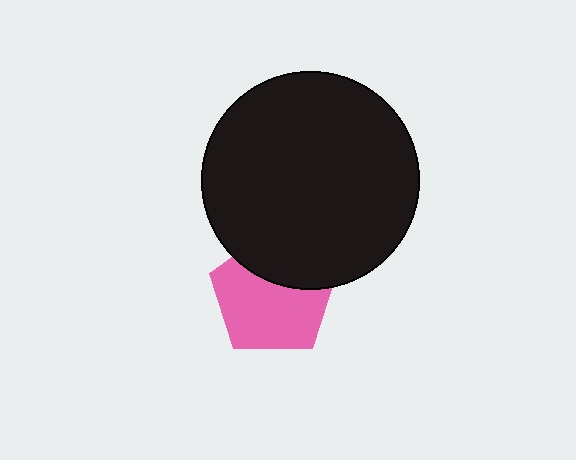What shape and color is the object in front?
The object in front is a black circle.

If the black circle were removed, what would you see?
You would see the complete pink pentagon.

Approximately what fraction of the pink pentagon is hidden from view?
Roughly 34% of the pink pentagon is hidden behind the black circle.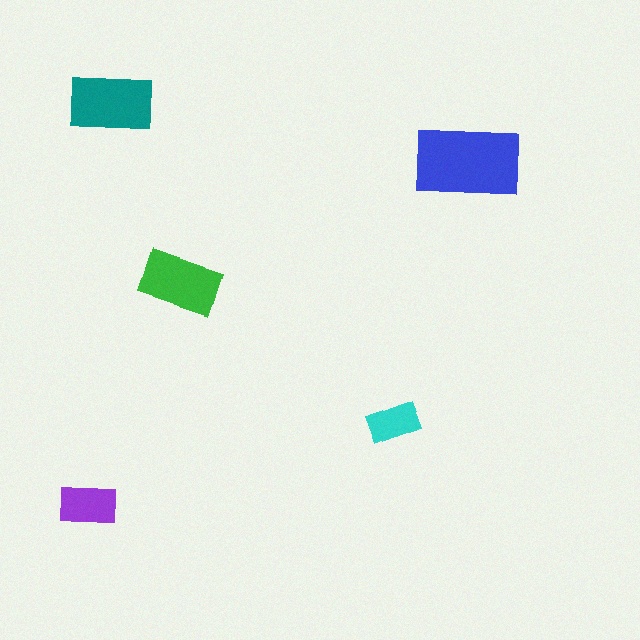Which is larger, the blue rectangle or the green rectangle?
The blue one.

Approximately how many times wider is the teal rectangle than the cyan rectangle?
About 1.5 times wider.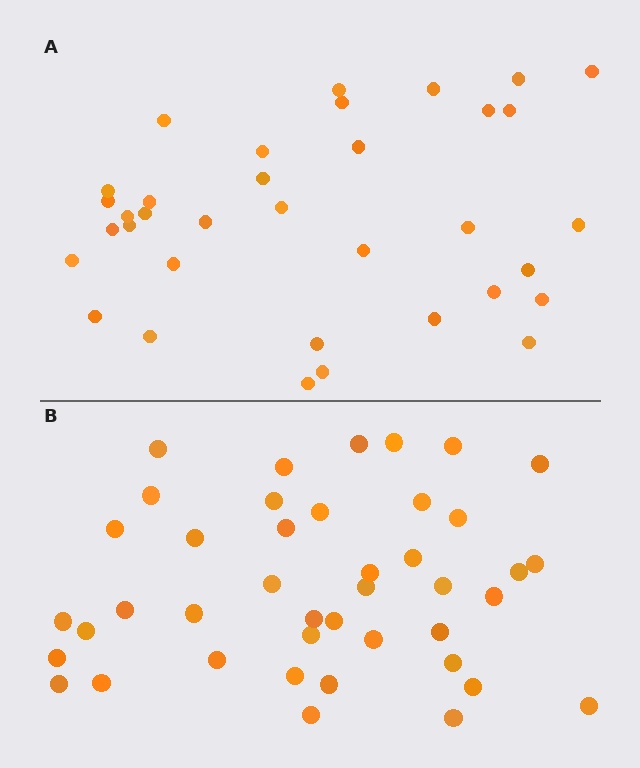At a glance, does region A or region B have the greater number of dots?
Region B (the bottom region) has more dots.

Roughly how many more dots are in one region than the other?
Region B has roughly 8 or so more dots than region A.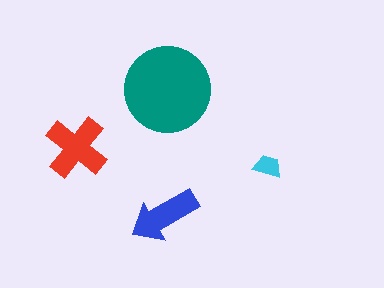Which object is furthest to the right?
The cyan trapezoid is rightmost.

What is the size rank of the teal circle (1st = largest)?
1st.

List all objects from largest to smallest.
The teal circle, the red cross, the blue arrow, the cyan trapezoid.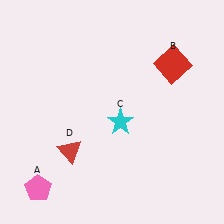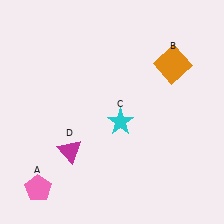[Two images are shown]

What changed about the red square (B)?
In Image 1, B is red. In Image 2, it changed to orange.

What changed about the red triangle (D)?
In Image 1, D is red. In Image 2, it changed to magenta.